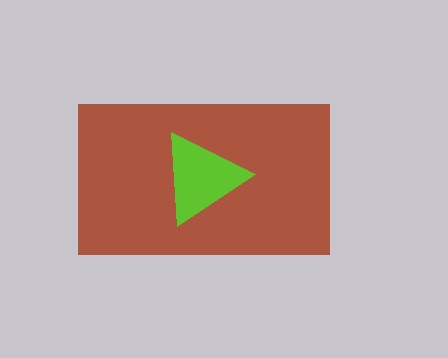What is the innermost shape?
The lime triangle.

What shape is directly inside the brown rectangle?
The lime triangle.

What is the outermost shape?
The brown rectangle.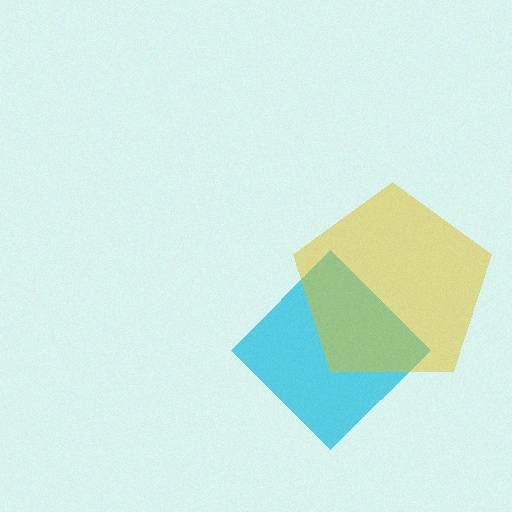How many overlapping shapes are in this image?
There are 2 overlapping shapes in the image.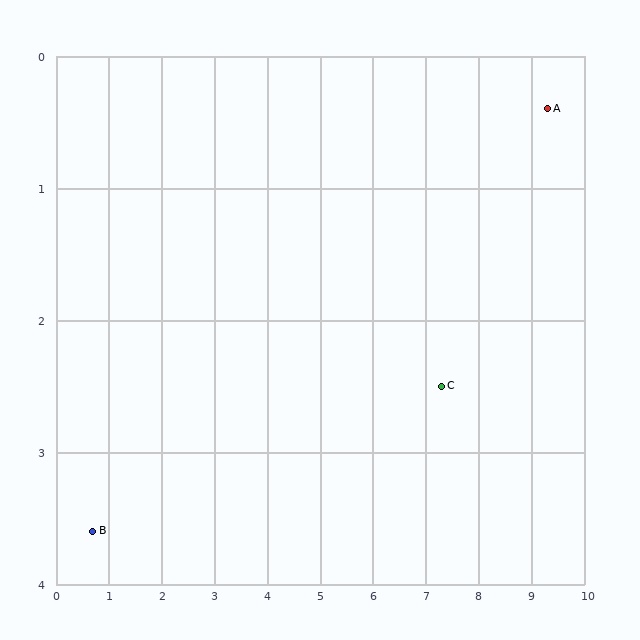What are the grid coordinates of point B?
Point B is at approximately (0.7, 3.6).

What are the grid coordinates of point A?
Point A is at approximately (9.3, 0.4).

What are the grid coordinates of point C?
Point C is at approximately (7.3, 2.5).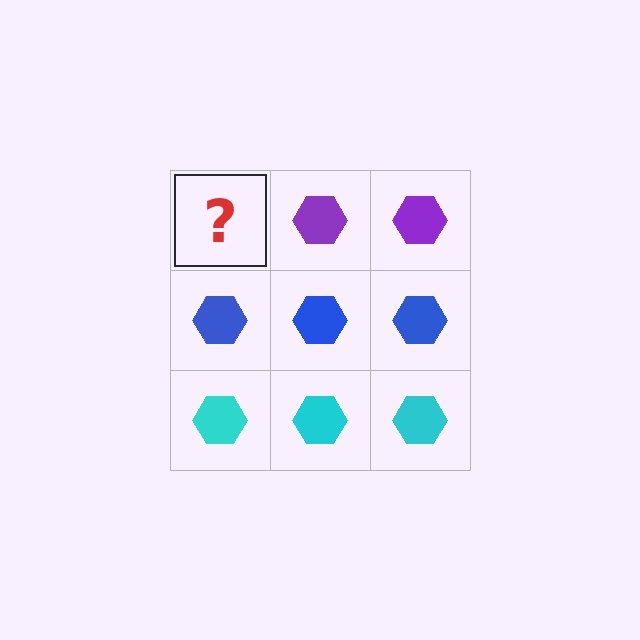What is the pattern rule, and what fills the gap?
The rule is that each row has a consistent color. The gap should be filled with a purple hexagon.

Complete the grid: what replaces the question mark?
The question mark should be replaced with a purple hexagon.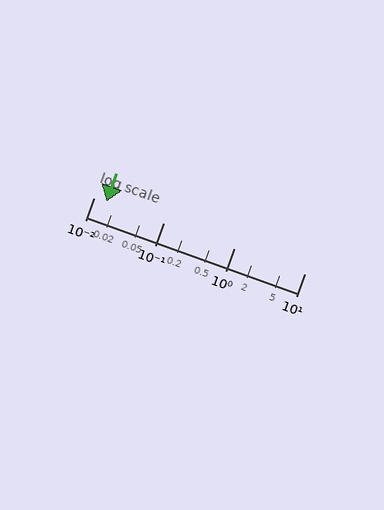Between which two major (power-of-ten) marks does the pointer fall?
The pointer is between 0.01 and 0.1.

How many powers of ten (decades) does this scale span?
The scale spans 3 decades, from 0.01 to 10.